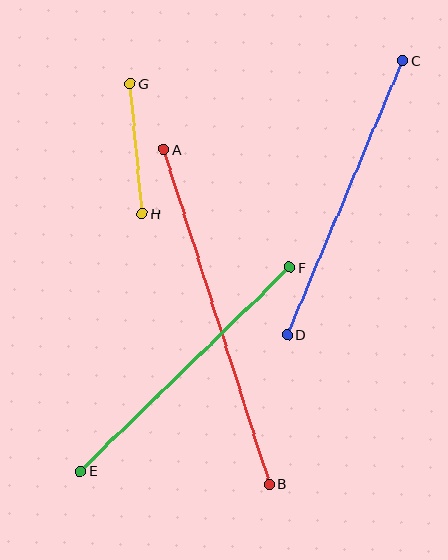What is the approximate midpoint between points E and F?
The midpoint is at approximately (185, 369) pixels.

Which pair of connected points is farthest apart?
Points A and B are farthest apart.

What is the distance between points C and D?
The distance is approximately 297 pixels.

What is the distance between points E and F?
The distance is approximately 292 pixels.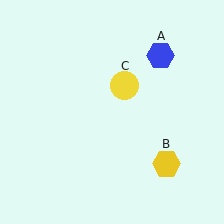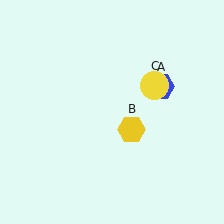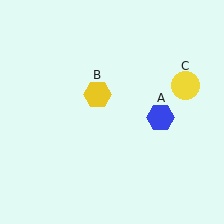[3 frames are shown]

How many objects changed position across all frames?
3 objects changed position: blue hexagon (object A), yellow hexagon (object B), yellow circle (object C).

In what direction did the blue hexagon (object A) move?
The blue hexagon (object A) moved down.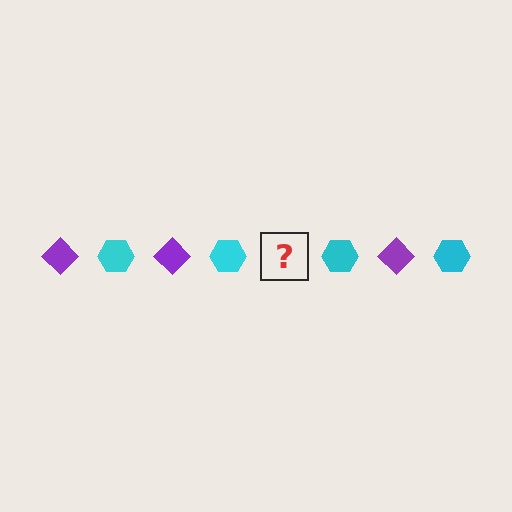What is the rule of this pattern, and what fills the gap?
The rule is that the pattern alternates between purple diamond and cyan hexagon. The gap should be filled with a purple diamond.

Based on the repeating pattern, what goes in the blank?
The blank should be a purple diamond.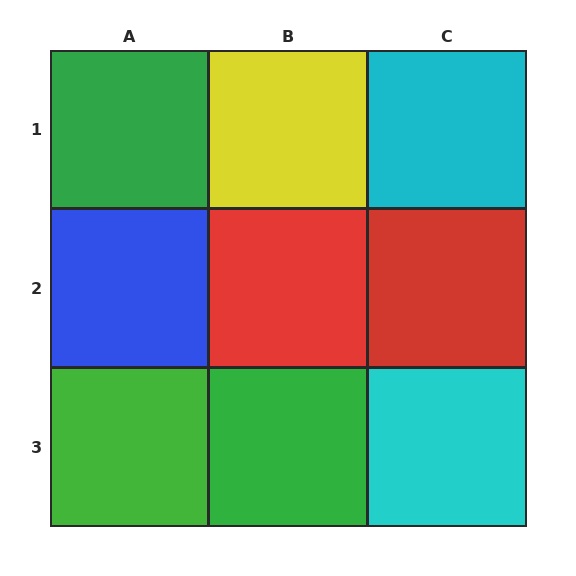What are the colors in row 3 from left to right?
Green, green, cyan.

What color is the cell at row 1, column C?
Cyan.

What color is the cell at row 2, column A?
Blue.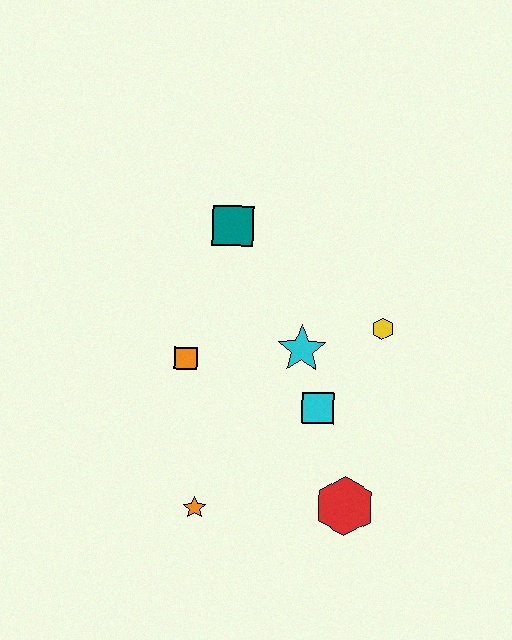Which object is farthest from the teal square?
The red hexagon is farthest from the teal square.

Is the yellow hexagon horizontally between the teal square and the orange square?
No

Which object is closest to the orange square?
The cyan star is closest to the orange square.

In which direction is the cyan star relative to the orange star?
The cyan star is above the orange star.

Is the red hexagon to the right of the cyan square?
Yes